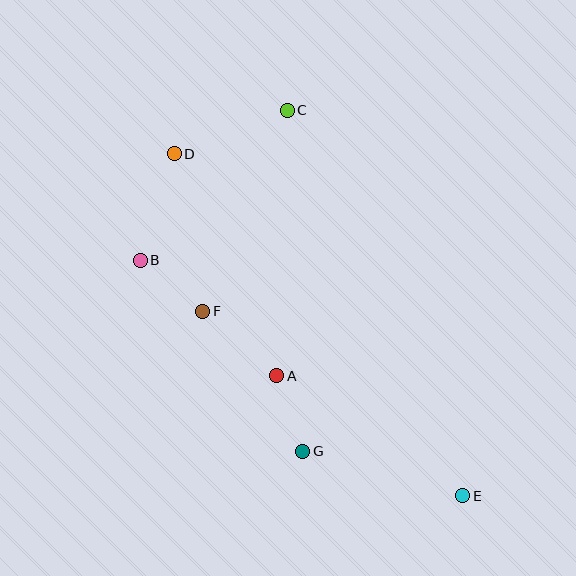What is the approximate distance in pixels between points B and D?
The distance between B and D is approximately 112 pixels.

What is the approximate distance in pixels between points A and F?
The distance between A and F is approximately 99 pixels.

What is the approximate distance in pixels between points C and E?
The distance between C and E is approximately 424 pixels.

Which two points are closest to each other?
Points A and G are closest to each other.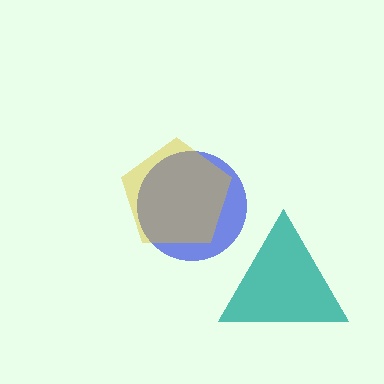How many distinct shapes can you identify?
There are 3 distinct shapes: a blue circle, a yellow pentagon, a teal triangle.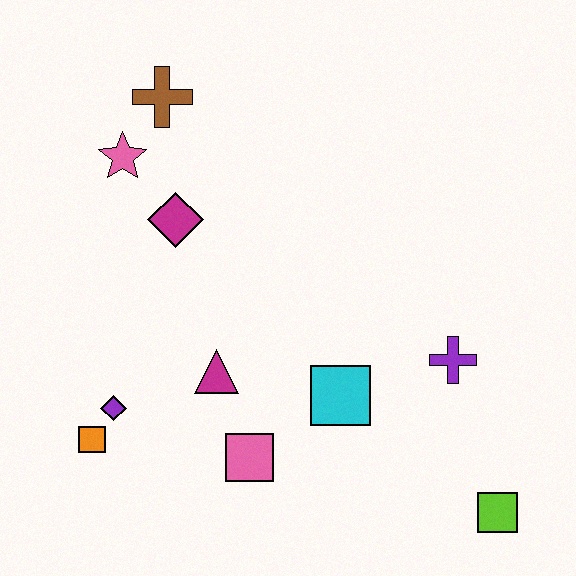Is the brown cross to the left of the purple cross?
Yes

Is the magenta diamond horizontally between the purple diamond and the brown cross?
No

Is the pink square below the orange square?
Yes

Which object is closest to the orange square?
The purple diamond is closest to the orange square.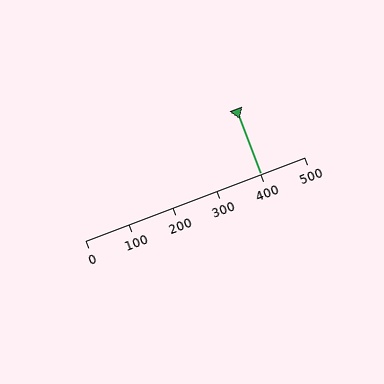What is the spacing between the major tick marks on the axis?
The major ticks are spaced 100 apart.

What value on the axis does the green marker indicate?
The marker indicates approximately 400.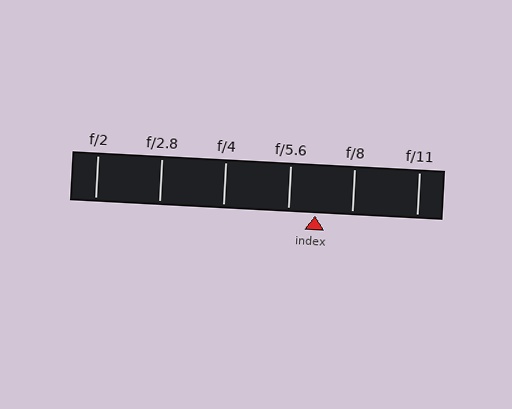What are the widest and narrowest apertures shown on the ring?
The widest aperture shown is f/2 and the narrowest is f/11.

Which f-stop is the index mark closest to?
The index mark is closest to f/5.6.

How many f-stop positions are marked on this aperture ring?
There are 6 f-stop positions marked.